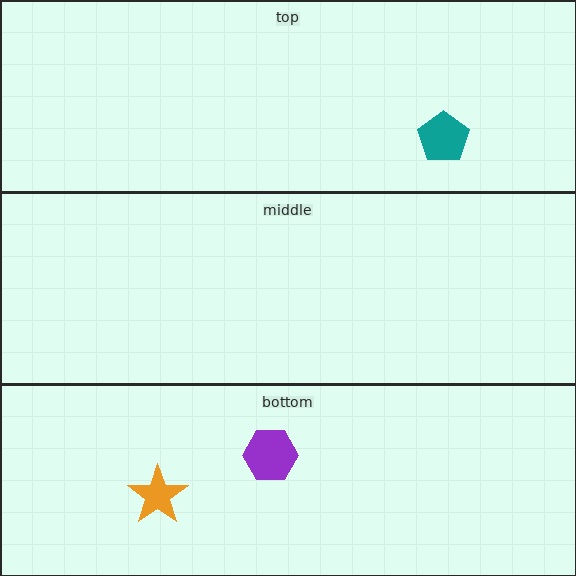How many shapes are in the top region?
1.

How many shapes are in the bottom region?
2.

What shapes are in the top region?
The teal pentagon.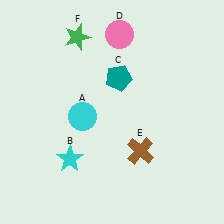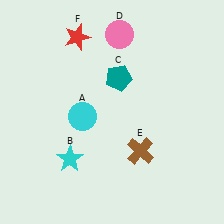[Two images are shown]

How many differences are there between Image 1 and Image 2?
There is 1 difference between the two images.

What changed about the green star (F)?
In Image 1, F is green. In Image 2, it changed to red.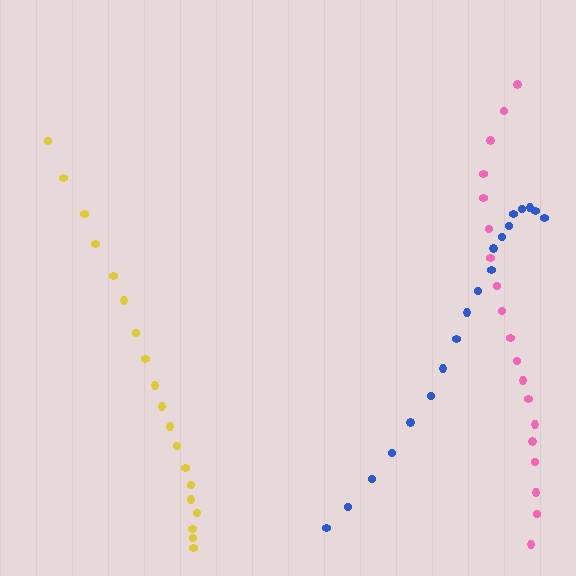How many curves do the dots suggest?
There are 3 distinct paths.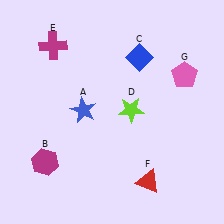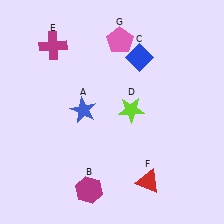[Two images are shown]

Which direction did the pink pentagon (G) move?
The pink pentagon (G) moved left.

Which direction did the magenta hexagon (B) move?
The magenta hexagon (B) moved right.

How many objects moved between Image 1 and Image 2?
2 objects moved between the two images.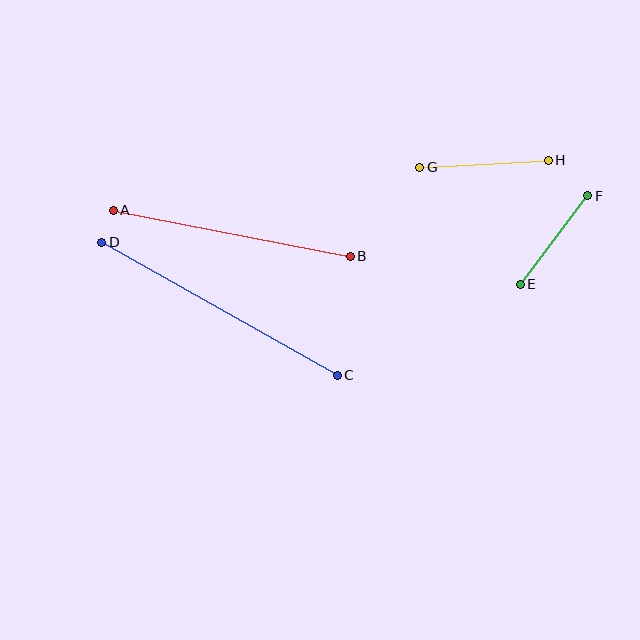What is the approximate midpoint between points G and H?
The midpoint is at approximately (484, 164) pixels.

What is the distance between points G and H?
The distance is approximately 129 pixels.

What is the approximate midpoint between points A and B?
The midpoint is at approximately (232, 233) pixels.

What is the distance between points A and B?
The distance is approximately 242 pixels.